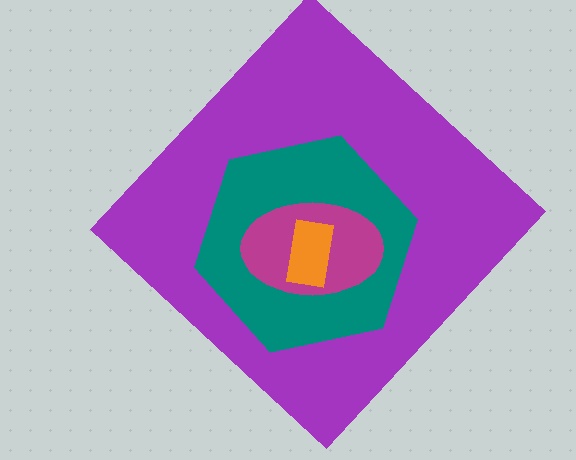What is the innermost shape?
The orange rectangle.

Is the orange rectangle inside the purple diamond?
Yes.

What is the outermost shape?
The purple diamond.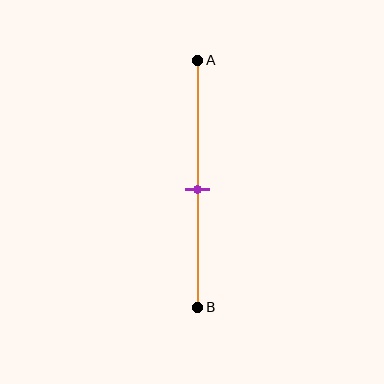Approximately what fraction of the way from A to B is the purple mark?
The purple mark is approximately 50% of the way from A to B.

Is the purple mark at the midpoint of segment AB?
Yes, the mark is approximately at the midpoint.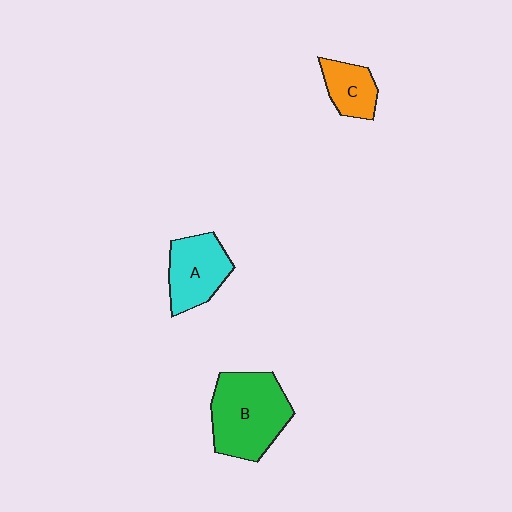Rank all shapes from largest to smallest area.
From largest to smallest: B (green), A (cyan), C (orange).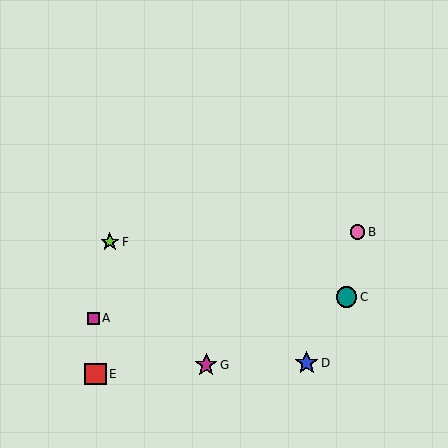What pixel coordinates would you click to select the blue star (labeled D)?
Click at (307, 363) to select the blue star D.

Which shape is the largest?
The blue star (labeled D) is the largest.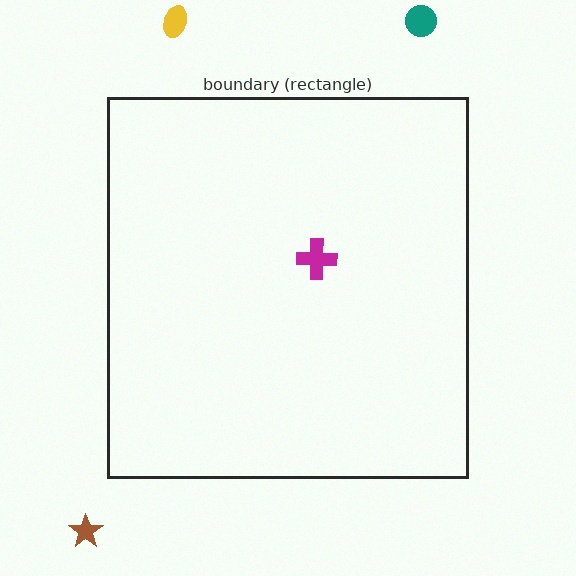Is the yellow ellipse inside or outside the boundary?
Outside.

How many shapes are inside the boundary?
1 inside, 3 outside.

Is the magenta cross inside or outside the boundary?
Inside.